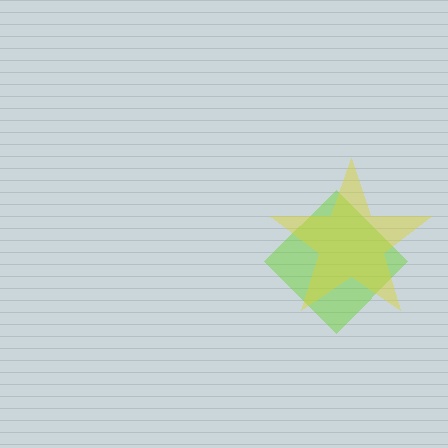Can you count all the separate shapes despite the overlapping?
Yes, there are 2 separate shapes.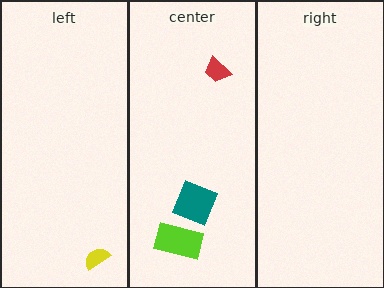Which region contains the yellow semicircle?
The left region.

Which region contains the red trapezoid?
The center region.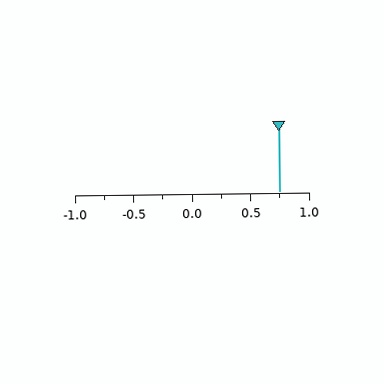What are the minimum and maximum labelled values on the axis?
The axis runs from -1.0 to 1.0.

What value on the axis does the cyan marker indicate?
The marker indicates approximately 0.75.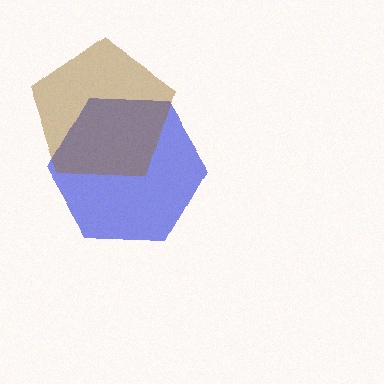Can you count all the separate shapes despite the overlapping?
Yes, there are 2 separate shapes.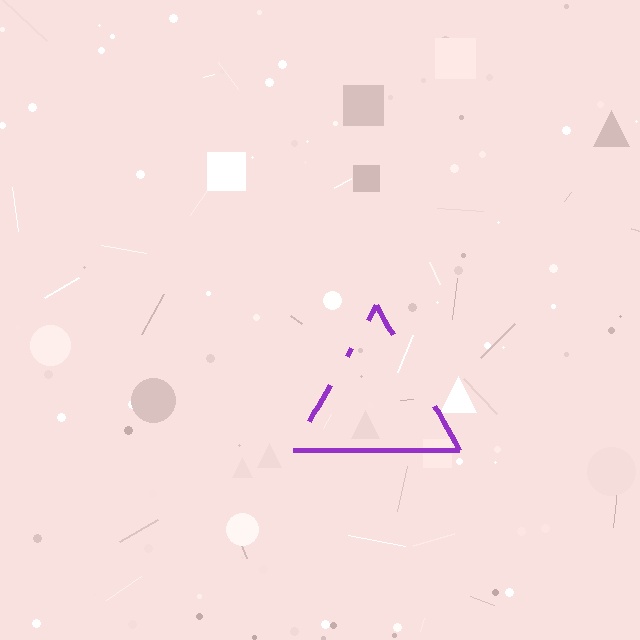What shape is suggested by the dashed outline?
The dashed outline suggests a triangle.